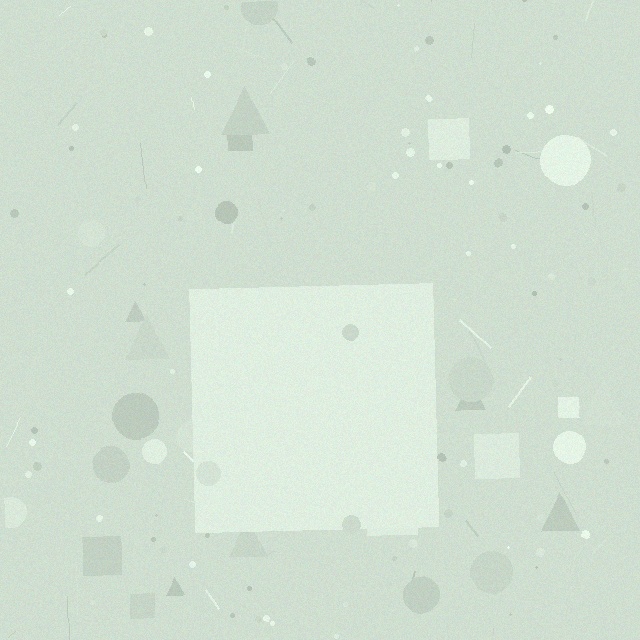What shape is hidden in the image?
A square is hidden in the image.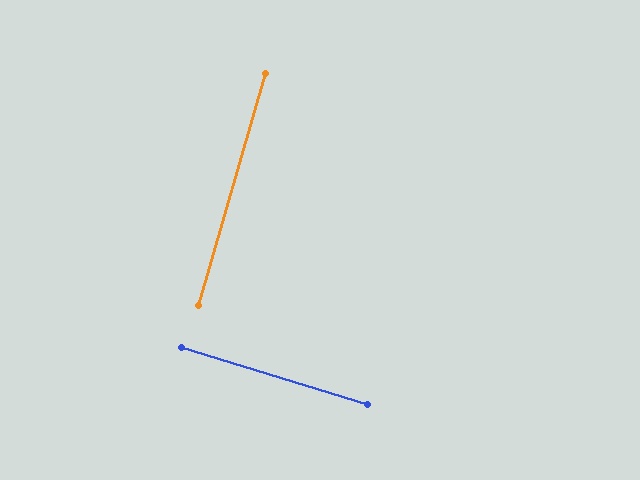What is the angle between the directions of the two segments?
Approximately 89 degrees.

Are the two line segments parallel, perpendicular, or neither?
Perpendicular — they meet at approximately 89°.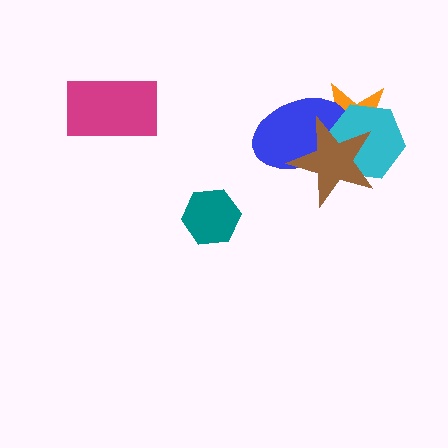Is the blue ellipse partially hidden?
Yes, it is partially covered by another shape.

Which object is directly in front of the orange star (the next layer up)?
The blue ellipse is directly in front of the orange star.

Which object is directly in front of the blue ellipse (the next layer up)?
The cyan hexagon is directly in front of the blue ellipse.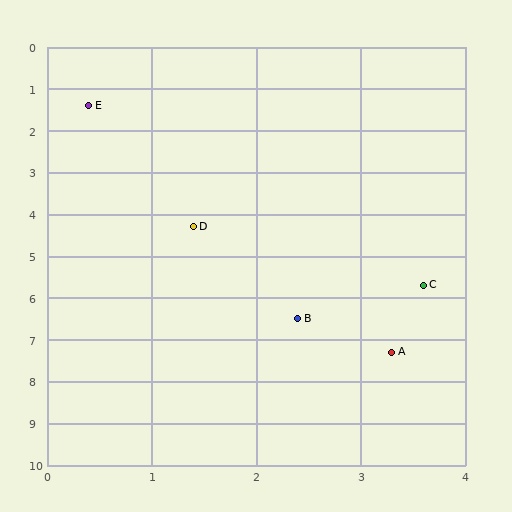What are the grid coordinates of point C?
Point C is at approximately (3.6, 5.7).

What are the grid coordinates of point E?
Point E is at approximately (0.4, 1.4).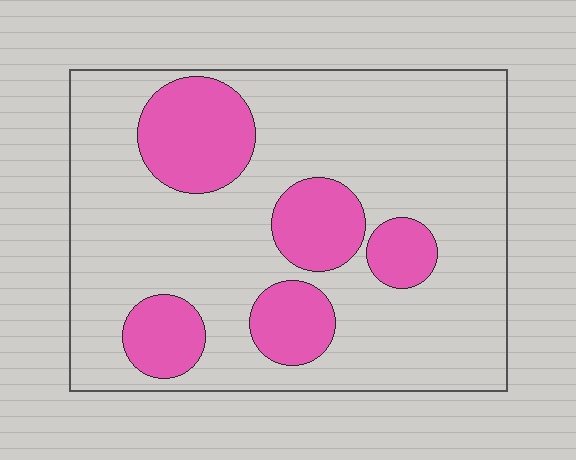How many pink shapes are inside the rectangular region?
5.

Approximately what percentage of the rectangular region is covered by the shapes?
Approximately 25%.